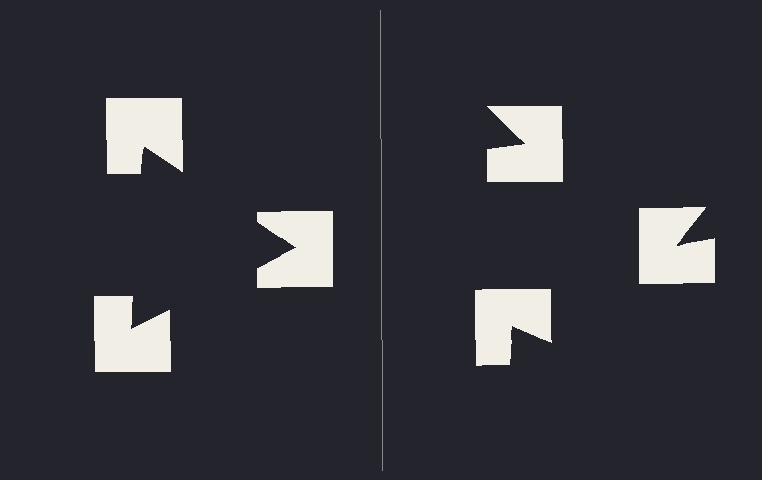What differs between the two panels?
The notched squares are positioned identically on both sides; only the wedge orientations differ. On the left they align to a triangle; on the right they are misaligned.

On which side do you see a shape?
An illusory triangle appears on the left side. On the right side the wedge cuts are rotated, so no coherent shape forms.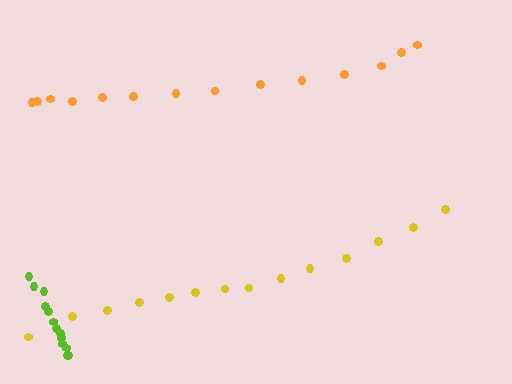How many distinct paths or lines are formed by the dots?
There are 3 distinct paths.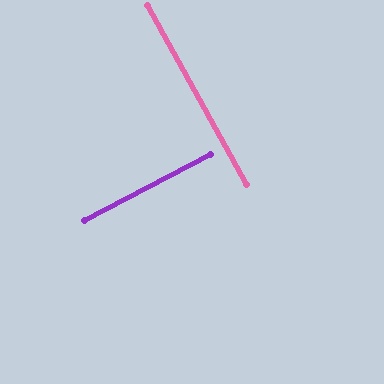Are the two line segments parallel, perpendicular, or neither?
Perpendicular — they meet at approximately 89°.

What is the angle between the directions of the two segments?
Approximately 89 degrees.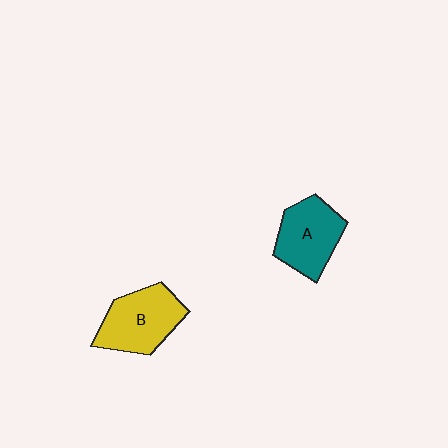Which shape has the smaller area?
Shape A (teal).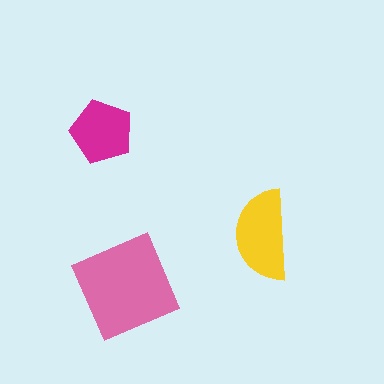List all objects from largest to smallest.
The pink square, the yellow semicircle, the magenta pentagon.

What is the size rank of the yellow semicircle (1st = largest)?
2nd.